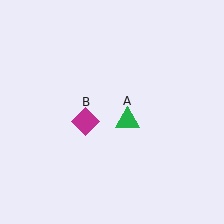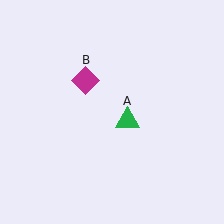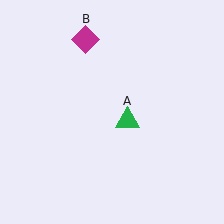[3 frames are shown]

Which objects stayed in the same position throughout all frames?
Green triangle (object A) remained stationary.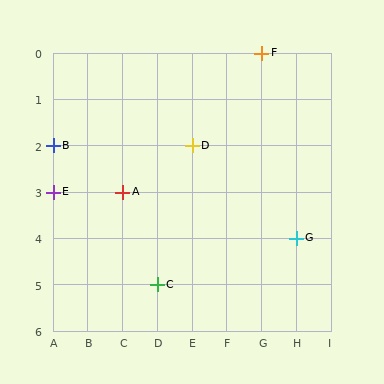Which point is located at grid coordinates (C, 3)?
Point A is at (C, 3).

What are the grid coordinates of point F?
Point F is at grid coordinates (G, 0).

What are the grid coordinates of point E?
Point E is at grid coordinates (A, 3).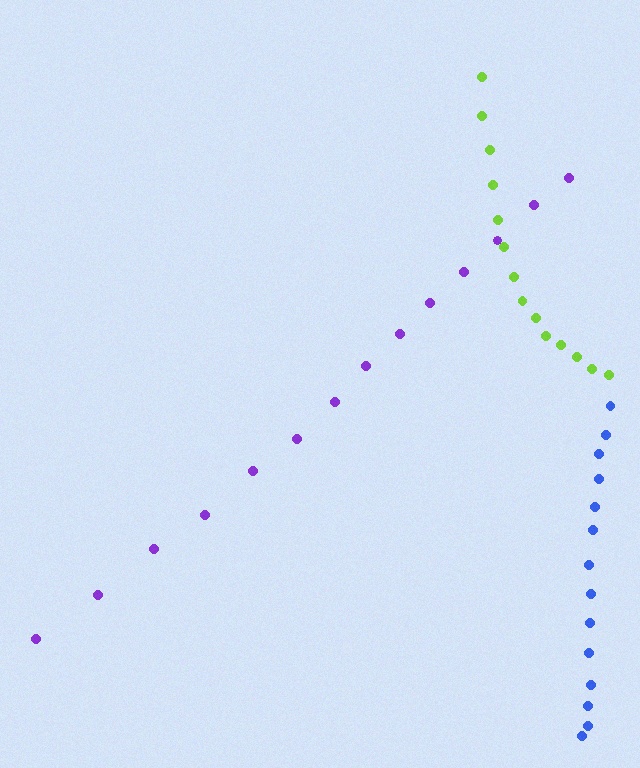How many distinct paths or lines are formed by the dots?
There are 3 distinct paths.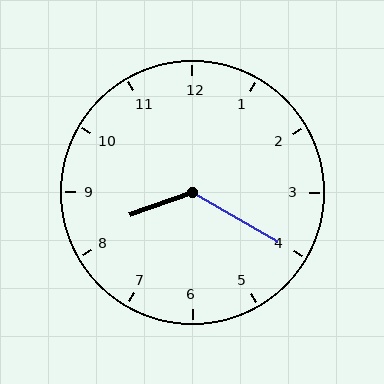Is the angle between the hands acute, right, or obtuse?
It is obtuse.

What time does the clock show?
8:20.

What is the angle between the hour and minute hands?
Approximately 130 degrees.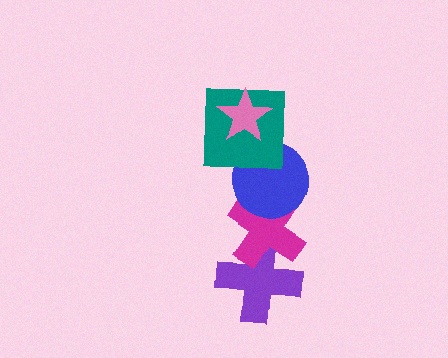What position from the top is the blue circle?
The blue circle is 3rd from the top.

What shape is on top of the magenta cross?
The blue circle is on top of the magenta cross.